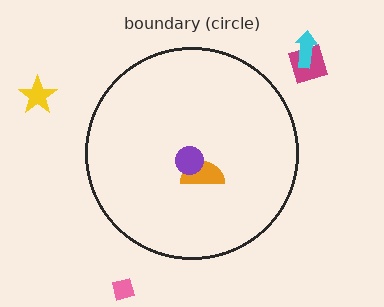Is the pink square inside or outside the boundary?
Outside.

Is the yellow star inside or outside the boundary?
Outside.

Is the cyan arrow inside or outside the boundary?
Outside.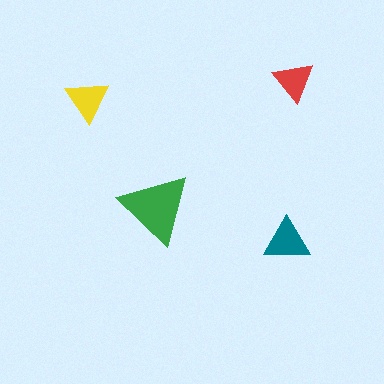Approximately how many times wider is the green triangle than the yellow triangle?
About 1.5 times wider.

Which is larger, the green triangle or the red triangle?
The green one.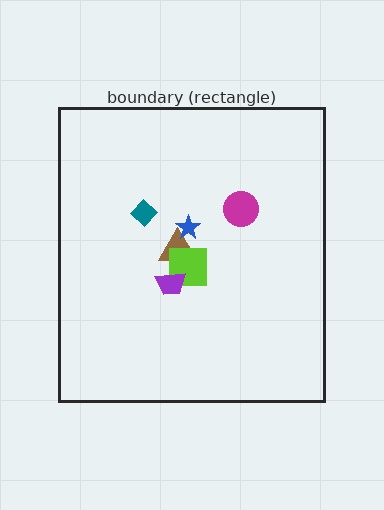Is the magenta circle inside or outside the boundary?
Inside.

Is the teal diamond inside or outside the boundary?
Inside.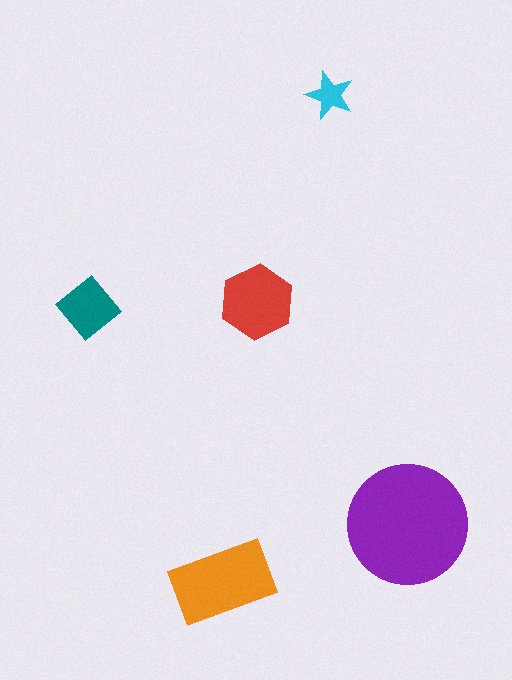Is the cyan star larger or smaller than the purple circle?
Smaller.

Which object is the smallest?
The cyan star.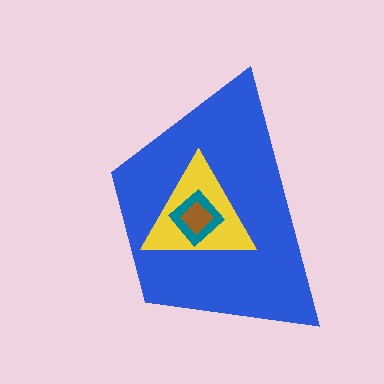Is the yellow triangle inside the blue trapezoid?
Yes.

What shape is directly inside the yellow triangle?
The teal diamond.